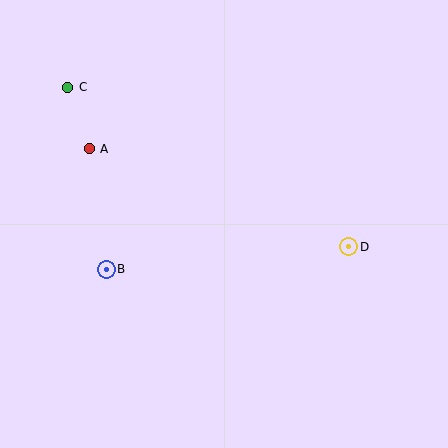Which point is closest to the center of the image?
Point B at (106, 269) is closest to the center.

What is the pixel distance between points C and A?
The distance between C and A is 65 pixels.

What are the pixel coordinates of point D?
Point D is at (349, 247).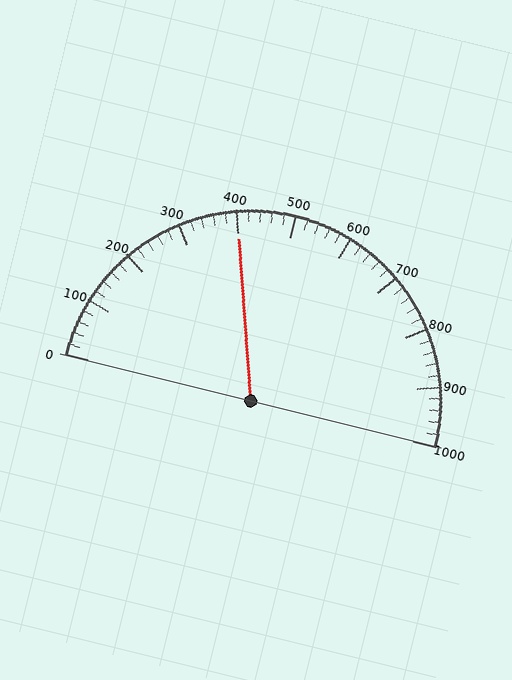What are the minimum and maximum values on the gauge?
The gauge ranges from 0 to 1000.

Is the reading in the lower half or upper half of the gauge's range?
The reading is in the lower half of the range (0 to 1000).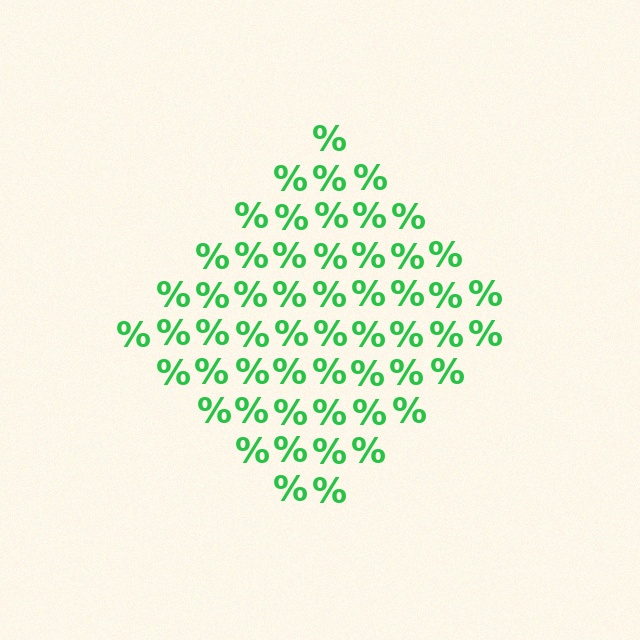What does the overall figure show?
The overall figure shows a diamond.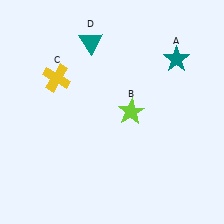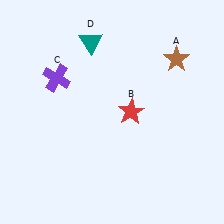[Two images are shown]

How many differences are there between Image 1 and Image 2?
There are 3 differences between the two images.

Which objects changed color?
A changed from teal to brown. B changed from lime to red. C changed from yellow to purple.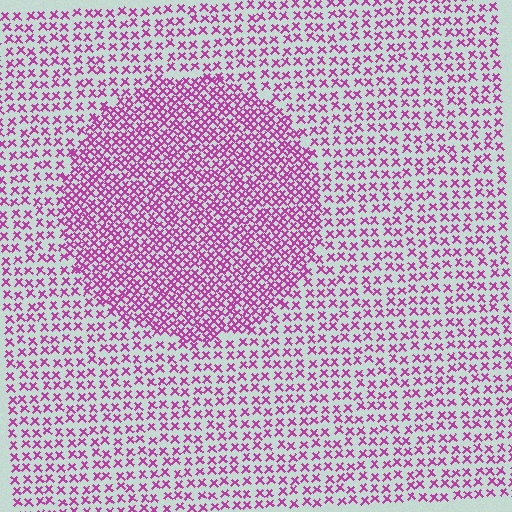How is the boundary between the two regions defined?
The boundary is defined by a change in element density (approximately 2.0x ratio). All elements are the same color, size, and shape.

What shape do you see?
I see a circle.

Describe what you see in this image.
The image contains small magenta elements arranged at two different densities. A circle-shaped region is visible where the elements are more densely packed than the surrounding area.